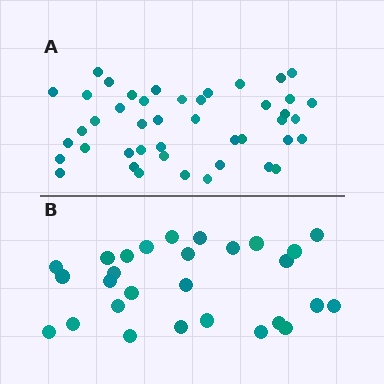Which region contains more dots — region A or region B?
Region A (the top region) has more dots.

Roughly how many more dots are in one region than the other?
Region A has approximately 15 more dots than region B.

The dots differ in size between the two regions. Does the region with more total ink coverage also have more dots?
No. Region B has more total ink coverage because its dots are larger, but region A actually contains more individual dots. Total area can be misleading — the number of items is what matters here.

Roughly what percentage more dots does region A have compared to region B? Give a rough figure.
About 55% more.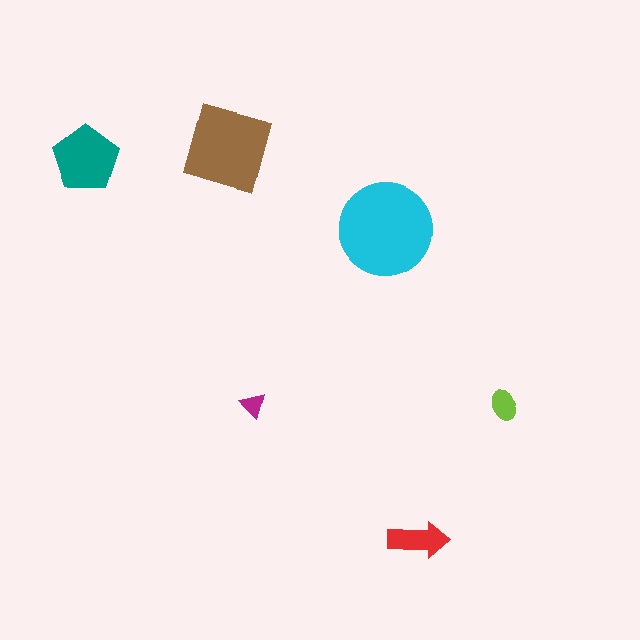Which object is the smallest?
The magenta triangle.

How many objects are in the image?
There are 6 objects in the image.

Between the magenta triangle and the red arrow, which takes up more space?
The red arrow.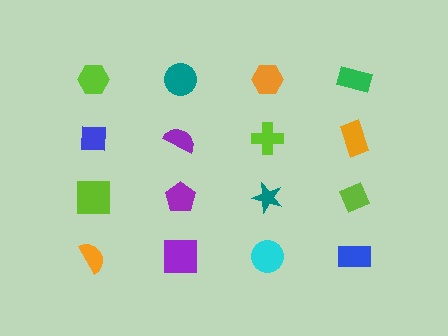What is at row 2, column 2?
A purple semicircle.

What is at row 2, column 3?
A lime cross.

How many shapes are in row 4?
4 shapes.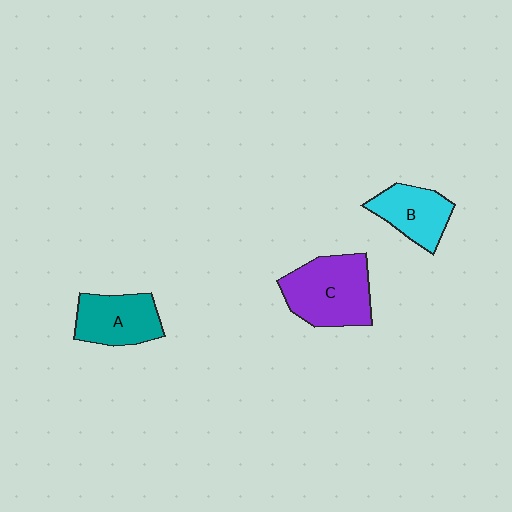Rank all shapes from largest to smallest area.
From largest to smallest: C (purple), A (teal), B (cyan).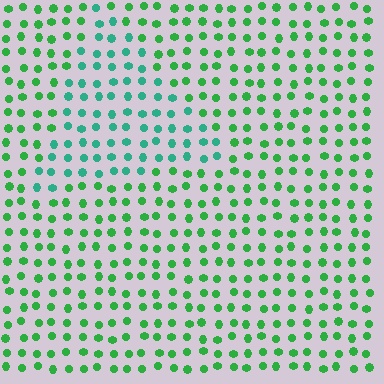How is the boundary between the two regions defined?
The boundary is defined purely by a slight shift in hue (about 34 degrees). Spacing, size, and orientation are identical on both sides.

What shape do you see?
I see a triangle.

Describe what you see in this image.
The image is filled with small green elements in a uniform arrangement. A triangle-shaped region is visible where the elements are tinted to a slightly different hue, forming a subtle color boundary.